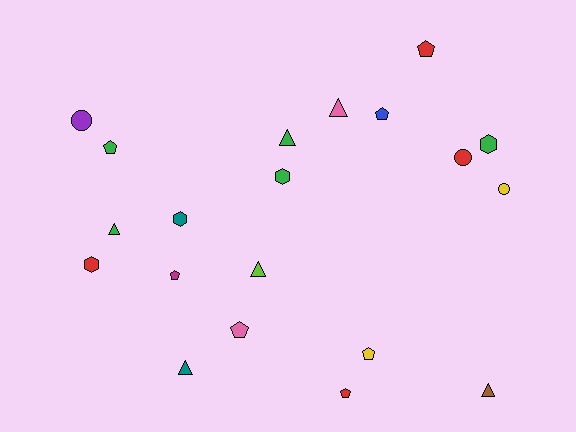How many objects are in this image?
There are 20 objects.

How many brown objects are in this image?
There is 1 brown object.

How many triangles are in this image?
There are 6 triangles.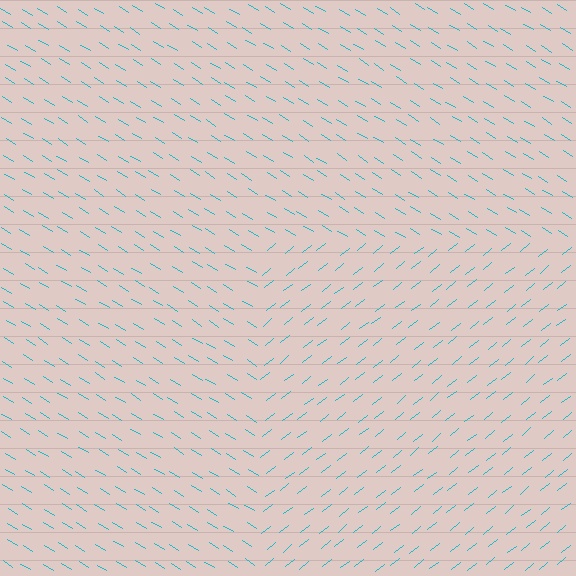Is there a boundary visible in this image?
Yes, there is a texture boundary formed by a change in line orientation.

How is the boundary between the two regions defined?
The boundary is defined purely by a change in line orientation (approximately 70 degrees difference). All lines are the same color and thickness.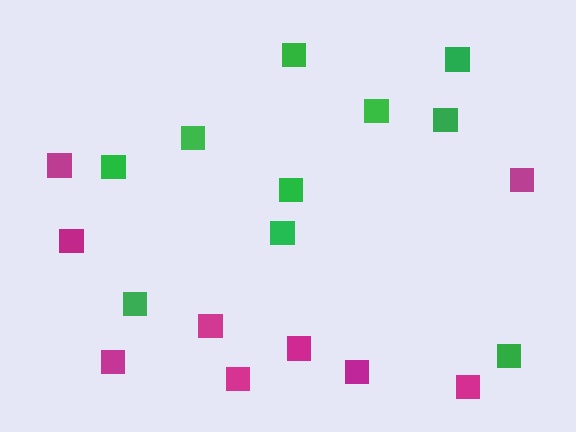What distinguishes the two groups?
There are 2 groups: one group of magenta squares (9) and one group of green squares (10).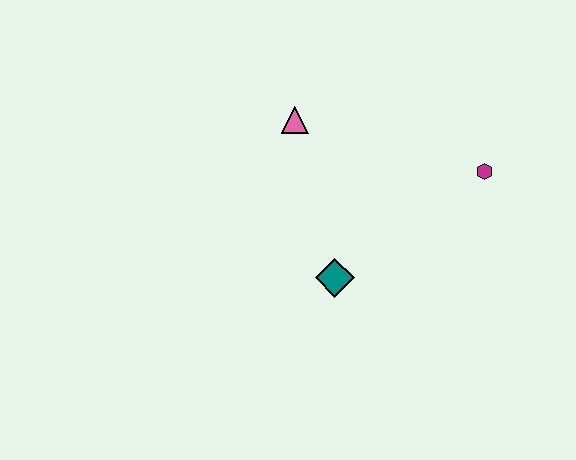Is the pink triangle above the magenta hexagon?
Yes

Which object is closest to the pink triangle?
The teal diamond is closest to the pink triangle.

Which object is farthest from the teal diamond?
The magenta hexagon is farthest from the teal diamond.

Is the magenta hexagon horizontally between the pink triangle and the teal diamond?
No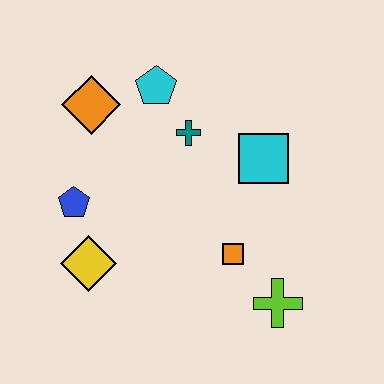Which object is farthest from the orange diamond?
The lime cross is farthest from the orange diamond.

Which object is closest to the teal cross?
The cyan pentagon is closest to the teal cross.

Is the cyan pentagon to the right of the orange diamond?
Yes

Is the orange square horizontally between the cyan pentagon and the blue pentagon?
No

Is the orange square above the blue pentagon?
No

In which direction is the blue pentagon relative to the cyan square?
The blue pentagon is to the left of the cyan square.